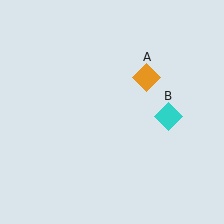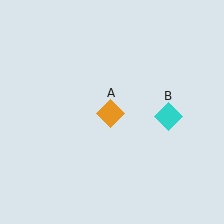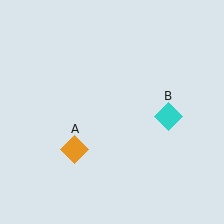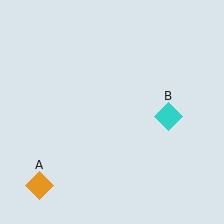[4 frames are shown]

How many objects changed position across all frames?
1 object changed position: orange diamond (object A).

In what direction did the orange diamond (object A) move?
The orange diamond (object A) moved down and to the left.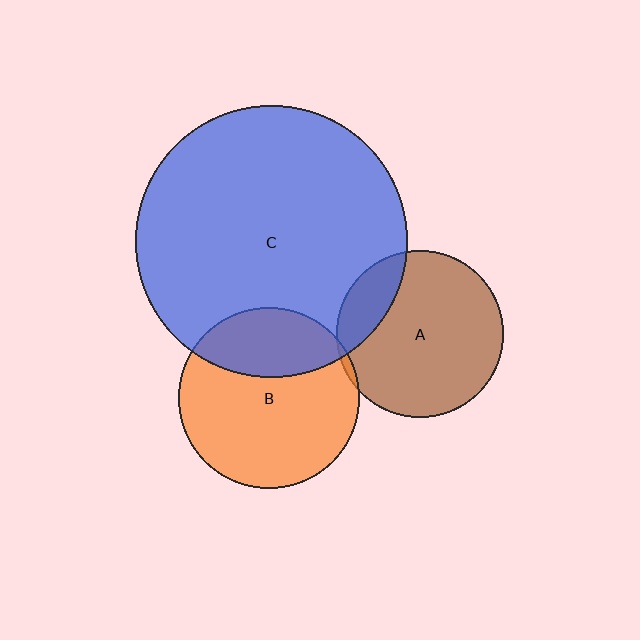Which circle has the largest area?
Circle C (blue).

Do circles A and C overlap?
Yes.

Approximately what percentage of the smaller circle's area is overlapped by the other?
Approximately 15%.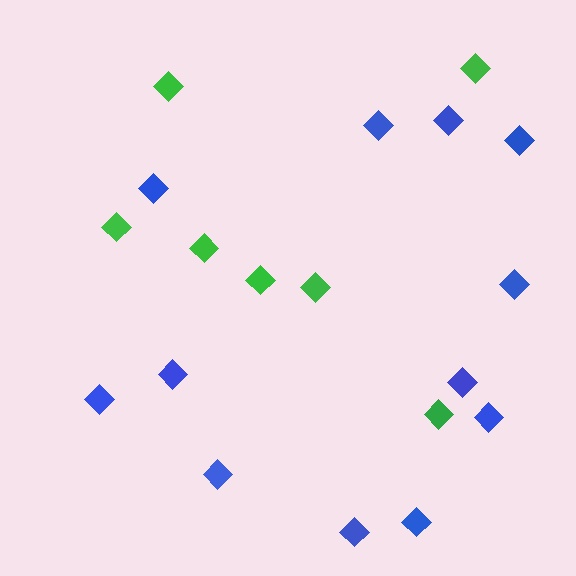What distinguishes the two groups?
There are 2 groups: one group of blue diamonds (12) and one group of green diamonds (7).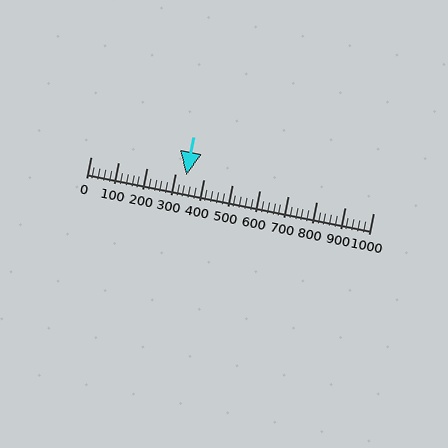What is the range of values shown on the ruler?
The ruler shows values from 0 to 1000.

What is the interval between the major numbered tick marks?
The major tick marks are spaced 100 units apart.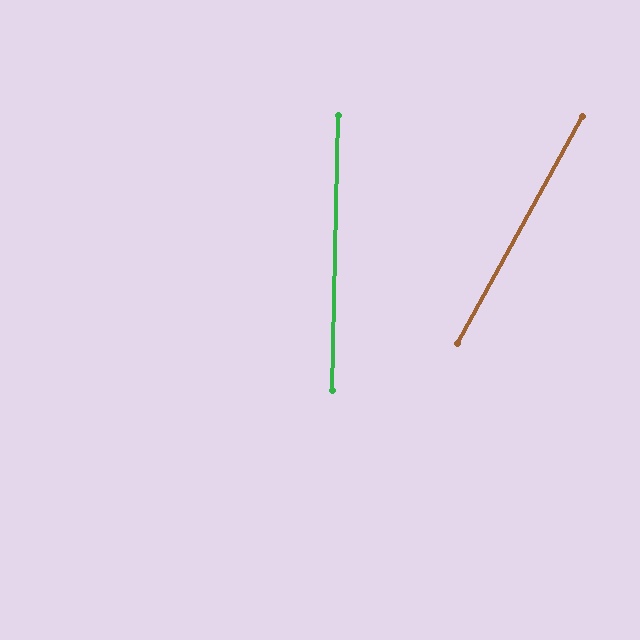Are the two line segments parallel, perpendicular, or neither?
Neither parallel nor perpendicular — they differ by about 28°.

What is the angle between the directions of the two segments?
Approximately 28 degrees.